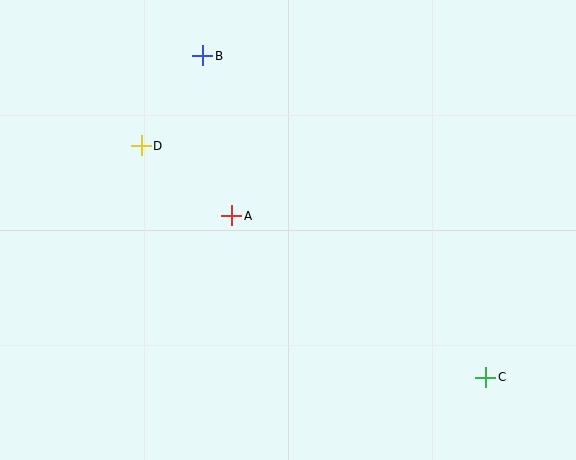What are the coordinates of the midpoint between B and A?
The midpoint between B and A is at (217, 136).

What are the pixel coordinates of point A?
Point A is at (232, 216).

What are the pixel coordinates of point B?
Point B is at (203, 56).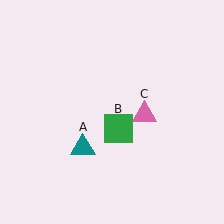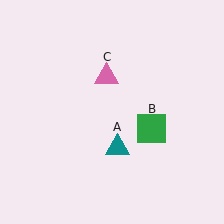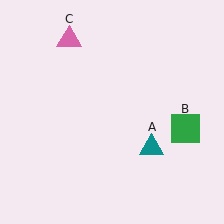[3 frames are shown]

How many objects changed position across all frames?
3 objects changed position: teal triangle (object A), green square (object B), pink triangle (object C).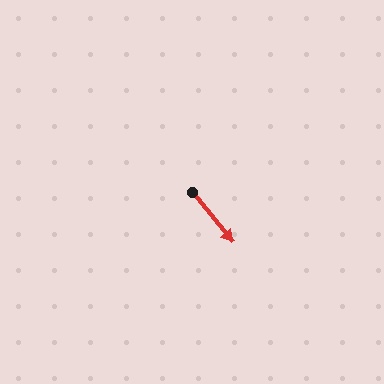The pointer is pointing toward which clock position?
Roughly 5 o'clock.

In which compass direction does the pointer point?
Southeast.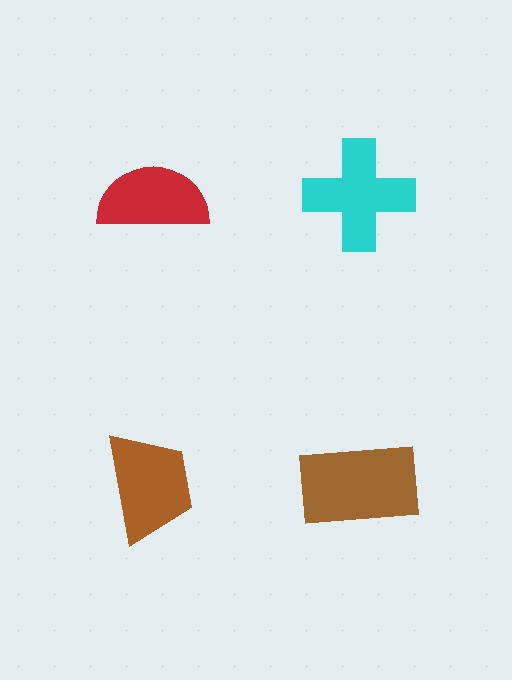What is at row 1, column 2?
A cyan cross.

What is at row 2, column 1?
A brown trapezoid.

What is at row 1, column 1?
A red semicircle.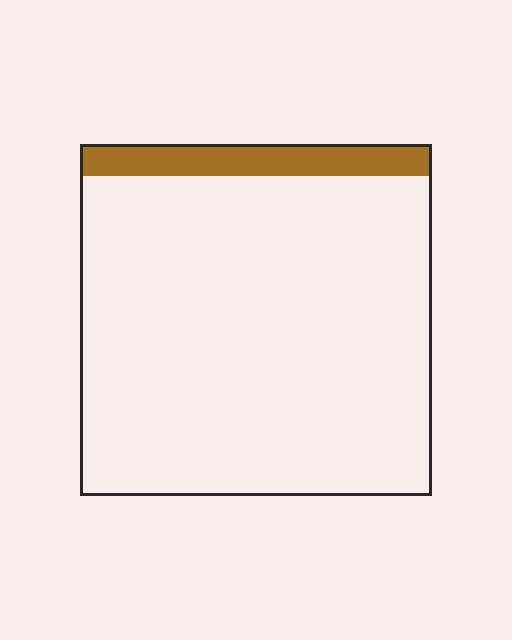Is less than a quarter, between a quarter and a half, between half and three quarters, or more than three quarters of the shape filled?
Less than a quarter.